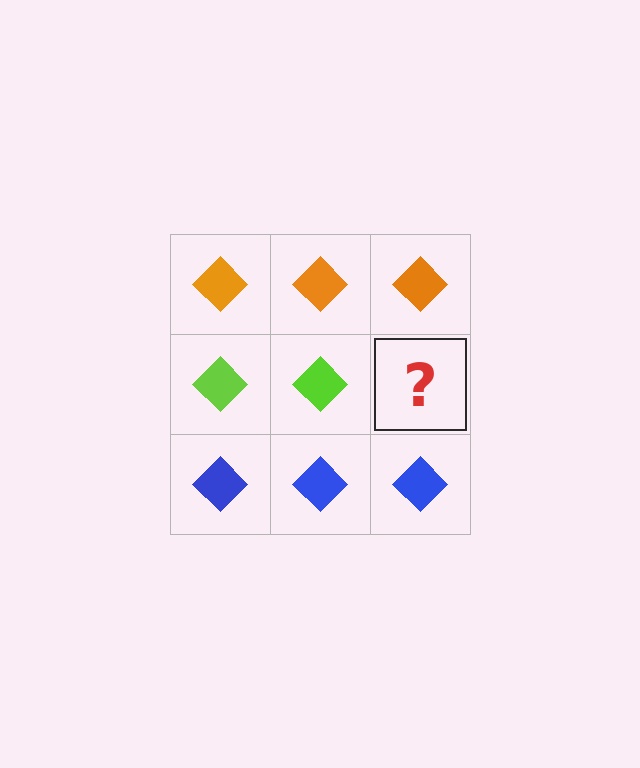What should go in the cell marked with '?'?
The missing cell should contain a lime diamond.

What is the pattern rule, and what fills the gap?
The rule is that each row has a consistent color. The gap should be filled with a lime diamond.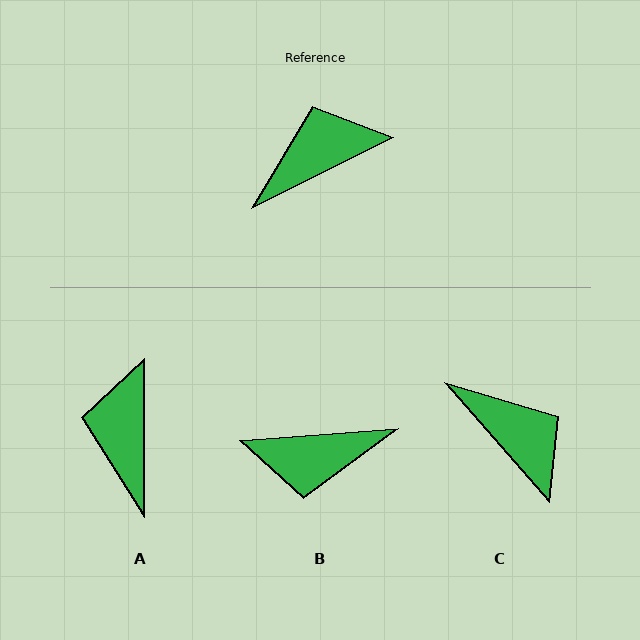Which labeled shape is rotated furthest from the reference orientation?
B, about 158 degrees away.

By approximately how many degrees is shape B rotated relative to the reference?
Approximately 158 degrees counter-clockwise.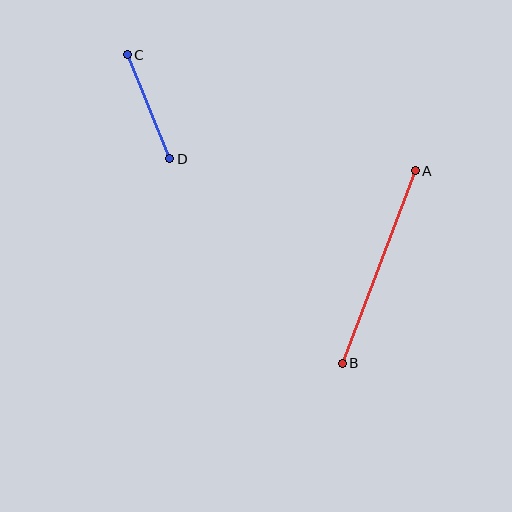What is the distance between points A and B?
The distance is approximately 206 pixels.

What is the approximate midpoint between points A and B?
The midpoint is at approximately (379, 267) pixels.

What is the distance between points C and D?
The distance is approximately 113 pixels.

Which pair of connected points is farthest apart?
Points A and B are farthest apart.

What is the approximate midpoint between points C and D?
The midpoint is at approximately (148, 107) pixels.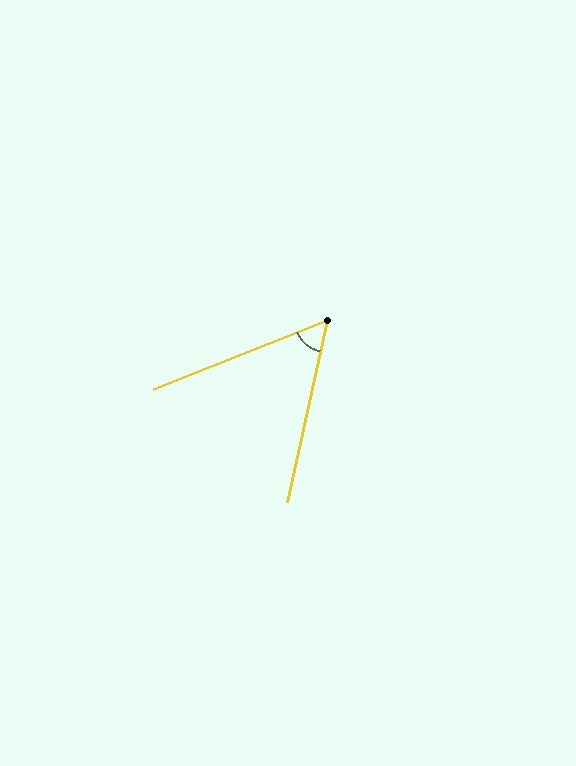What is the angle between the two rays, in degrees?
Approximately 56 degrees.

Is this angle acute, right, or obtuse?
It is acute.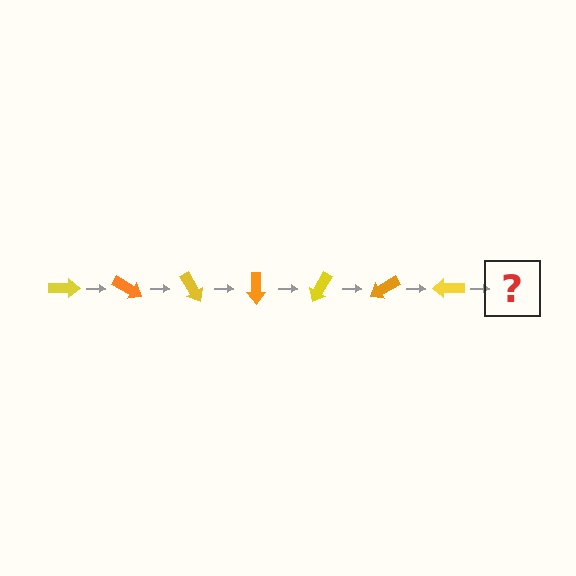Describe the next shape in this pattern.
It should be an orange arrow, rotated 210 degrees from the start.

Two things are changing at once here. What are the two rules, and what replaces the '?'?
The two rules are that it rotates 30 degrees each step and the color cycles through yellow and orange. The '?' should be an orange arrow, rotated 210 degrees from the start.